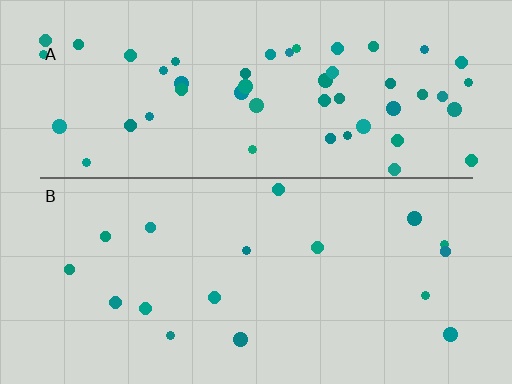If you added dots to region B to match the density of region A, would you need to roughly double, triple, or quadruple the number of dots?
Approximately triple.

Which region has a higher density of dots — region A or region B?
A (the top).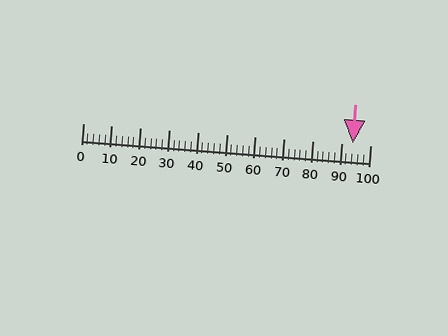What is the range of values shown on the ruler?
The ruler shows values from 0 to 100.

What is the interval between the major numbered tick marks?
The major tick marks are spaced 10 units apart.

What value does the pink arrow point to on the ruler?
The pink arrow points to approximately 94.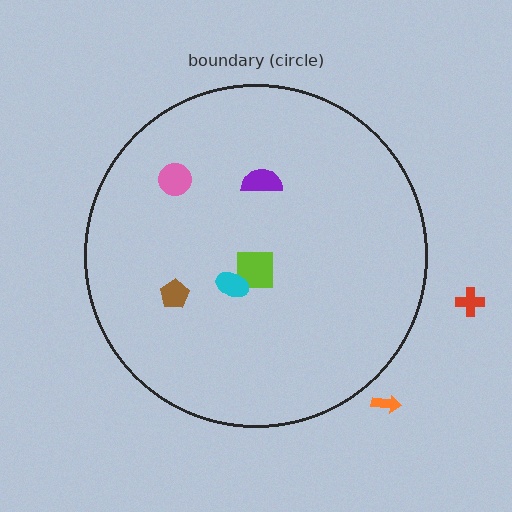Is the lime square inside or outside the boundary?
Inside.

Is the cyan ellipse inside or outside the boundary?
Inside.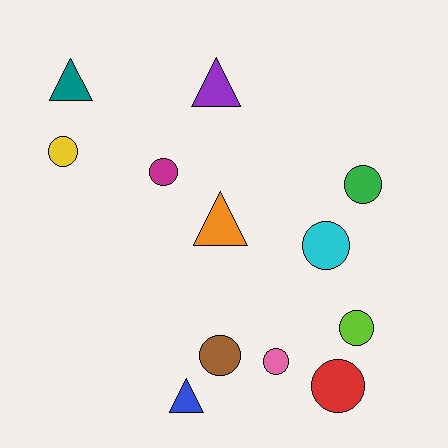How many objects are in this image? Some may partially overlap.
There are 12 objects.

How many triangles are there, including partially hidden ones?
There are 4 triangles.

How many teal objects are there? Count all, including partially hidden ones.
There is 1 teal object.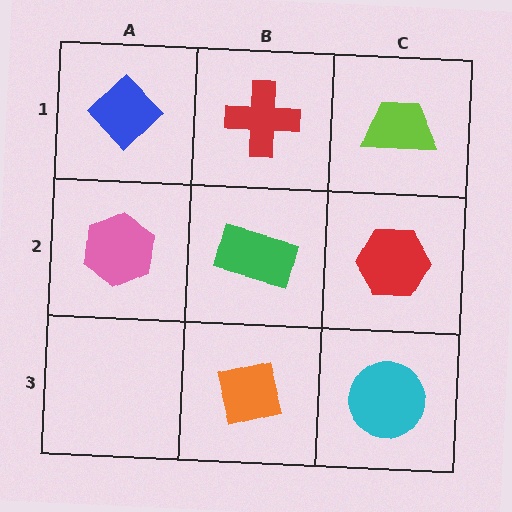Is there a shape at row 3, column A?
No, that cell is empty.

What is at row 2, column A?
A pink hexagon.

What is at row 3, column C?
A cyan circle.